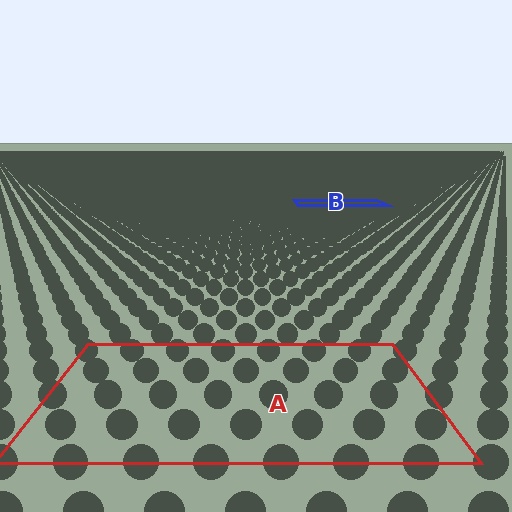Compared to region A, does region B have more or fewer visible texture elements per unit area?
Region B has more texture elements per unit area — they are packed more densely because it is farther away.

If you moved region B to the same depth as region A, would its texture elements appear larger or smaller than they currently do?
They would appear larger. At a closer depth, the same texture elements are projected at a bigger on-screen size.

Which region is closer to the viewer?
Region A is closer. The texture elements there are larger and more spread out.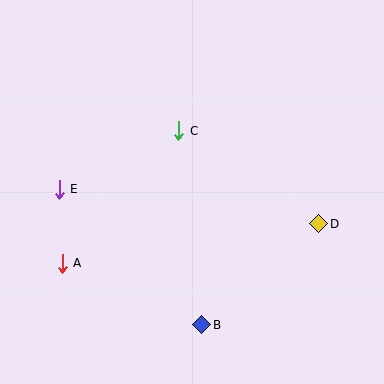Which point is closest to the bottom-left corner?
Point A is closest to the bottom-left corner.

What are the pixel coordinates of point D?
Point D is at (319, 224).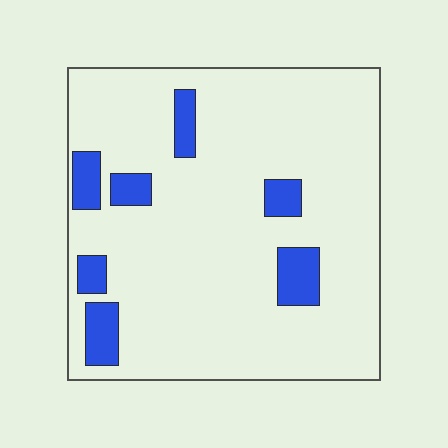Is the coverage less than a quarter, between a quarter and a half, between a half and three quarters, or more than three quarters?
Less than a quarter.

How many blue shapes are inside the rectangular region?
7.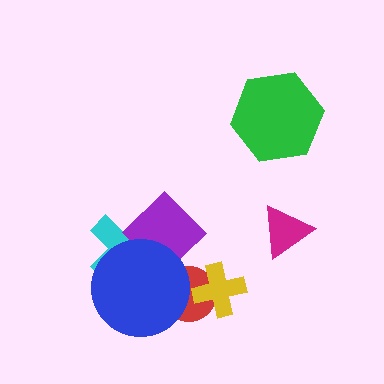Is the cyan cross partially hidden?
Yes, it is partially covered by another shape.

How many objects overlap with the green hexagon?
0 objects overlap with the green hexagon.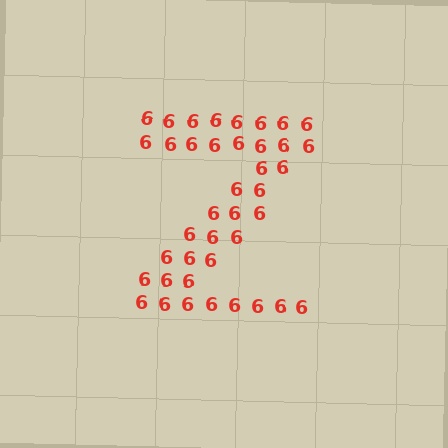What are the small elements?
The small elements are digit 6's.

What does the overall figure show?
The overall figure shows the letter Z.